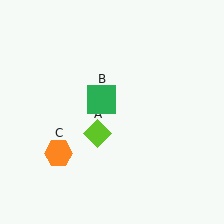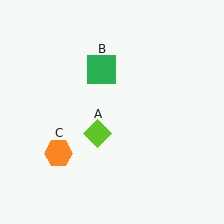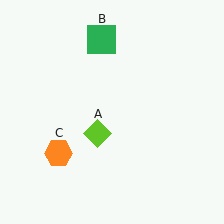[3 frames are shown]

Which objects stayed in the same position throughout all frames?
Lime diamond (object A) and orange hexagon (object C) remained stationary.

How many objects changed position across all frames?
1 object changed position: green square (object B).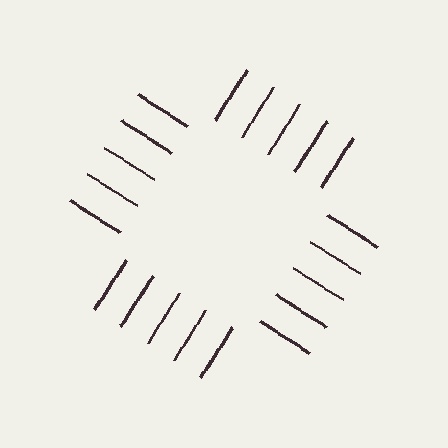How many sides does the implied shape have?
4 sides — the line-ends trace a square.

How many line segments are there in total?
20 — 5 along each of the 4 edges.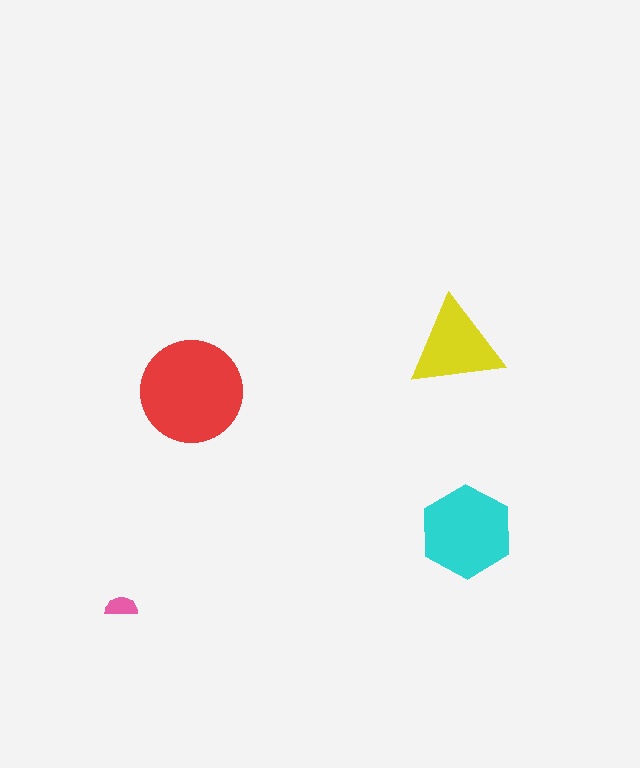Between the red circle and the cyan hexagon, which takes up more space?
The red circle.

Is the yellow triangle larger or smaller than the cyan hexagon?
Smaller.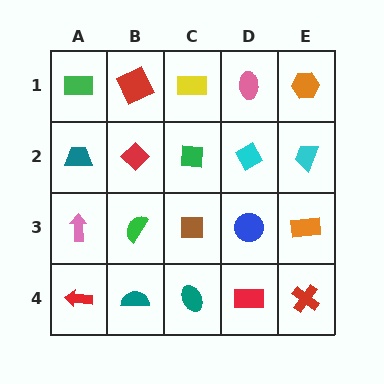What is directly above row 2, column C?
A yellow rectangle.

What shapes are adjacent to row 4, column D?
A blue circle (row 3, column D), a teal ellipse (row 4, column C), a red cross (row 4, column E).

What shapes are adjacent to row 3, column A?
A teal trapezoid (row 2, column A), a red arrow (row 4, column A), a green semicircle (row 3, column B).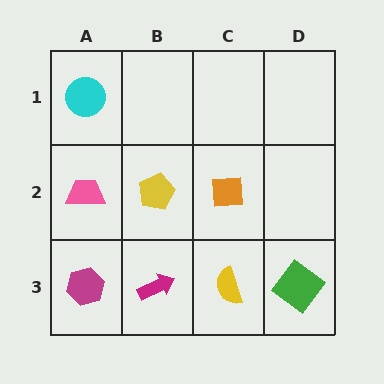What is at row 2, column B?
A yellow pentagon.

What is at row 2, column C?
An orange square.